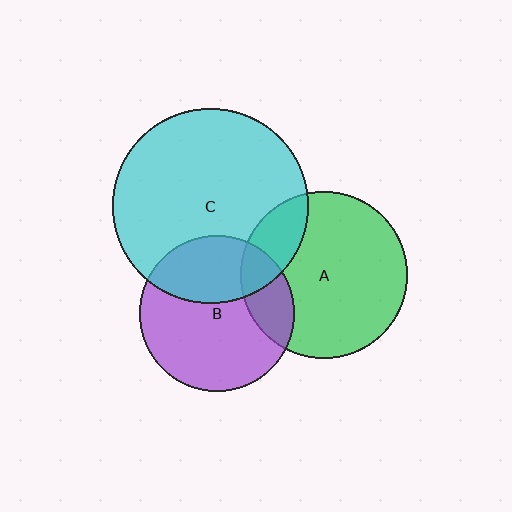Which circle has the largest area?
Circle C (cyan).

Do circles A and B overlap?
Yes.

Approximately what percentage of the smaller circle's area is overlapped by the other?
Approximately 20%.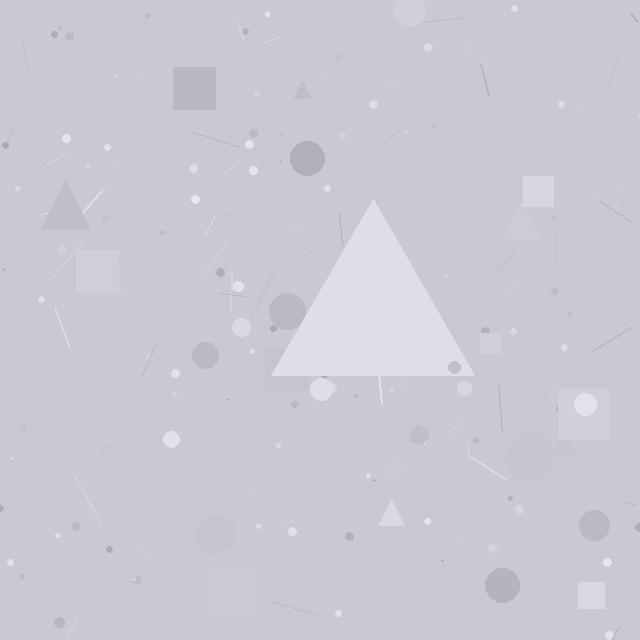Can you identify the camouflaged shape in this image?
The camouflaged shape is a triangle.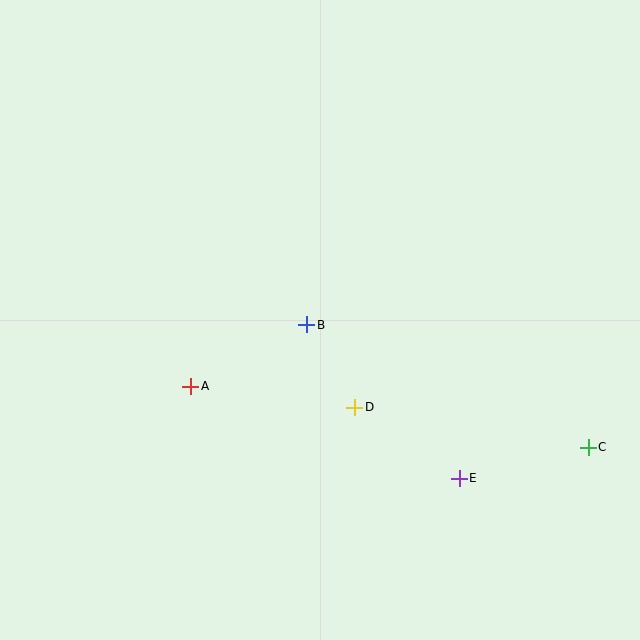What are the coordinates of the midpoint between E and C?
The midpoint between E and C is at (524, 463).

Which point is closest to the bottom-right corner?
Point C is closest to the bottom-right corner.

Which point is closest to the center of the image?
Point B at (307, 325) is closest to the center.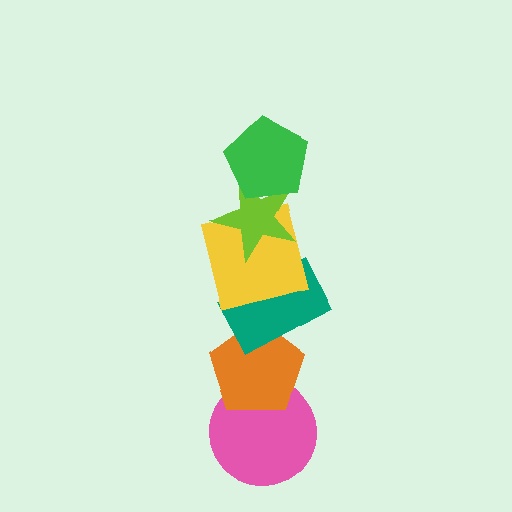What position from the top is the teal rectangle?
The teal rectangle is 4th from the top.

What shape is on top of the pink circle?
The orange pentagon is on top of the pink circle.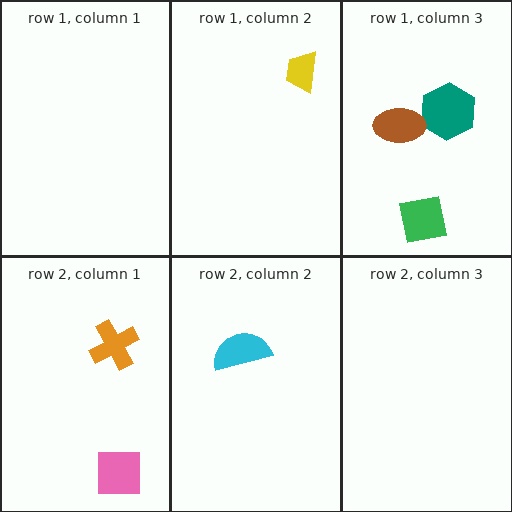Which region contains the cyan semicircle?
The row 2, column 2 region.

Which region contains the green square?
The row 1, column 3 region.